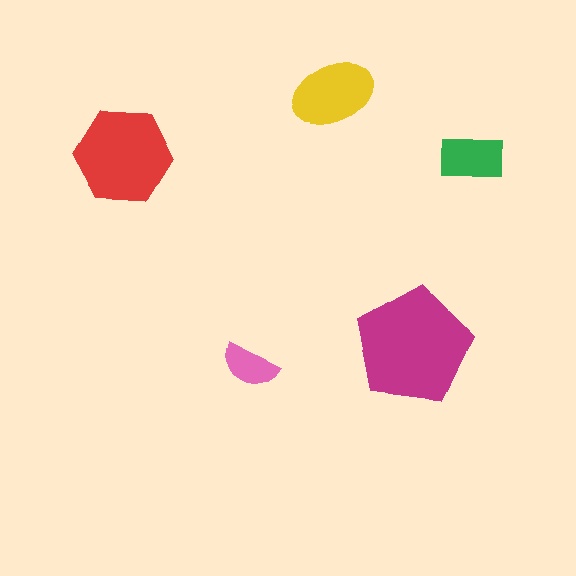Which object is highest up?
The yellow ellipse is topmost.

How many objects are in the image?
There are 5 objects in the image.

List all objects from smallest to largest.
The pink semicircle, the green rectangle, the yellow ellipse, the red hexagon, the magenta pentagon.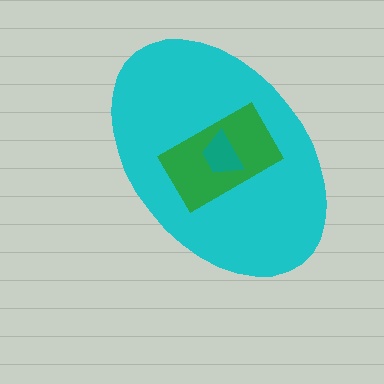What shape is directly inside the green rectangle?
The teal trapezoid.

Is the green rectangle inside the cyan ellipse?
Yes.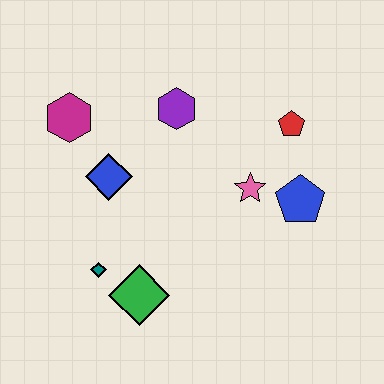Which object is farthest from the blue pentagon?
The magenta hexagon is farthest from the blue pentagon.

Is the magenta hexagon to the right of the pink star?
No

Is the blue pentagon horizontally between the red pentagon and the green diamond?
No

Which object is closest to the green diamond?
The teal diamond is closest to the green diamond.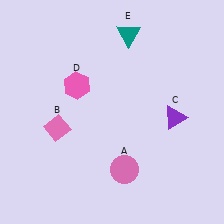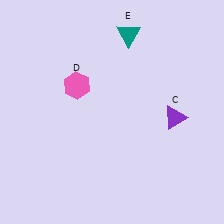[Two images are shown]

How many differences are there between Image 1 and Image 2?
There are 2 differences between the two images.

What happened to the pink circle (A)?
The pink circle (A) was removed in Image 2. It was in the bottom-right area of Image 1.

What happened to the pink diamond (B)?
The pink diamond (B) was removed in Image 2. It was in the bottom-left area of Image 1.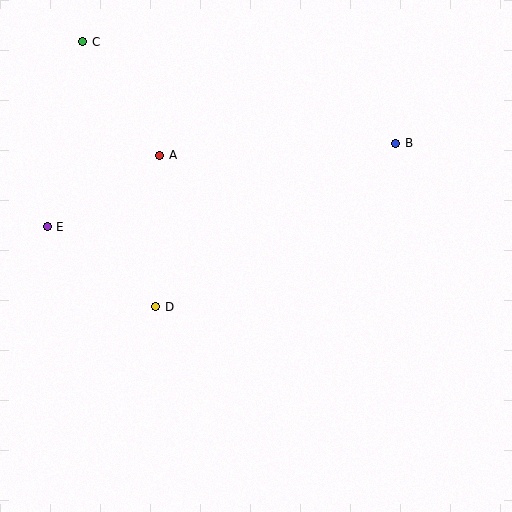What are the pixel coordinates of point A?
Point A is at (160, 155).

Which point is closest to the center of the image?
Point D at (156, 307) is closest to the center.